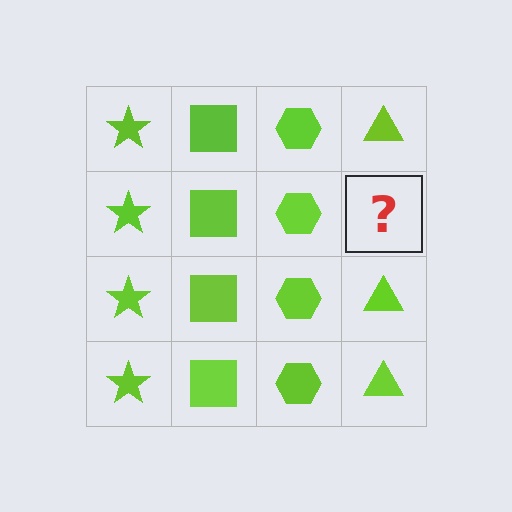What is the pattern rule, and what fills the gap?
The rule is that each column has a consistent shape. The gap should be filled with a lime triangle.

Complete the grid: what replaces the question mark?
The question mark should be replaced with a lime triangle.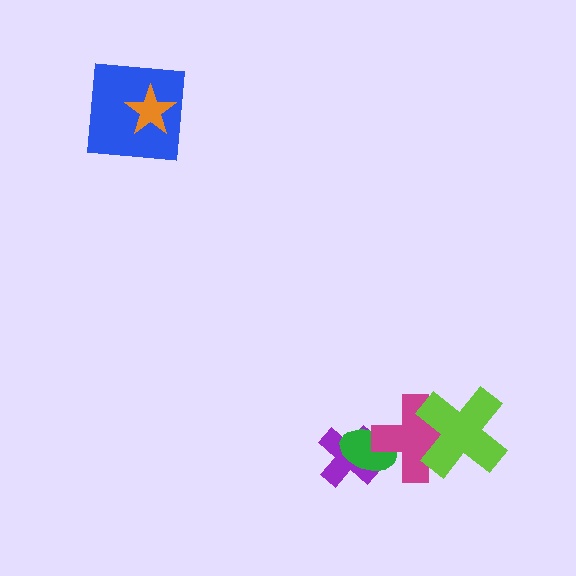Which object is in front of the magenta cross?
The lime cross is in front of the magenta cross.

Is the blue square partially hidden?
Yes, it is partially covered by another shape.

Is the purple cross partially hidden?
Yes, it is partially covered by another shape.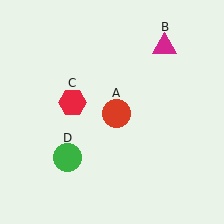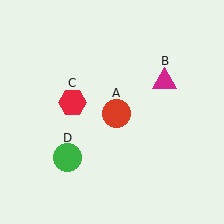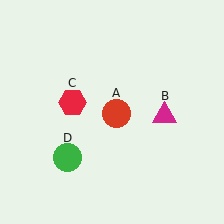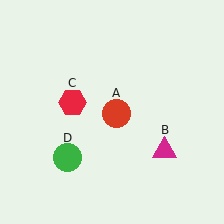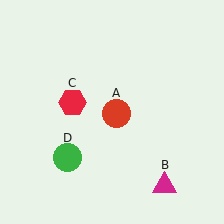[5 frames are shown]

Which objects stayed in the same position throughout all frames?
Red circle (object A) and red hexagon (object C) and green circle (object D) remained stationary.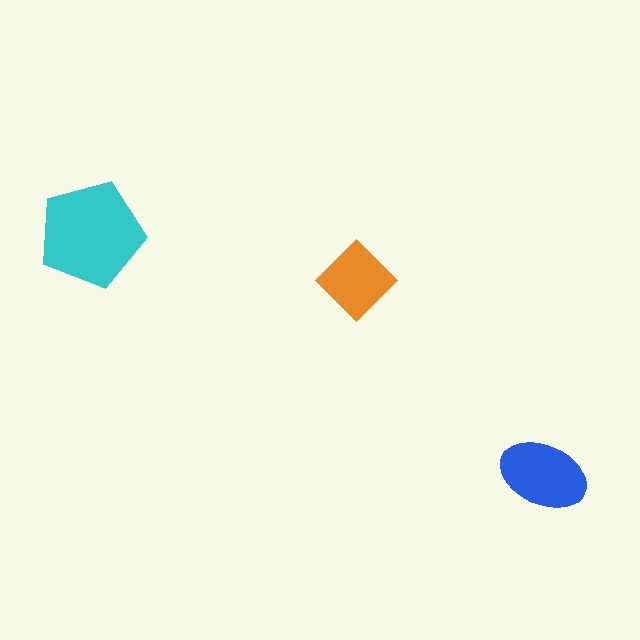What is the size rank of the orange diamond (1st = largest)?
3rd.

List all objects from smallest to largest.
The orange diamond, the blue ellipse, the cyan pentagon.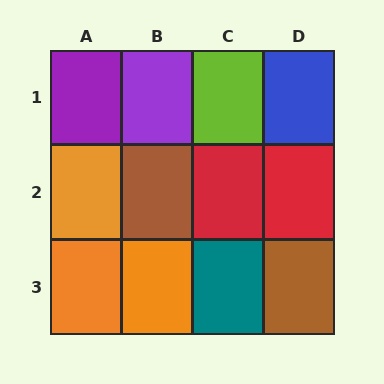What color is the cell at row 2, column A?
Orange.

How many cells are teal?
1 cell is teal.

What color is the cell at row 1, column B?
Purple.